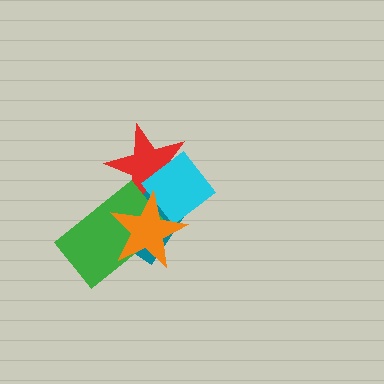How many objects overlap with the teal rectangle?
4 objects overlap with the teal rectangle.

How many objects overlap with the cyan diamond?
3 objects overlap with the cyan diamond.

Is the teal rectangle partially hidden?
Yes, it is partially covered by another shape.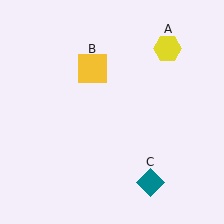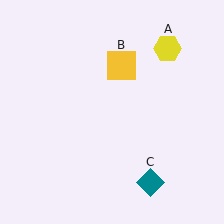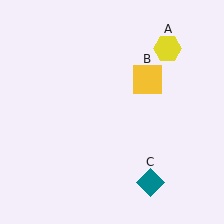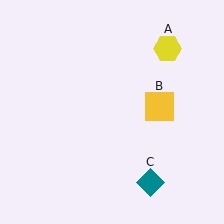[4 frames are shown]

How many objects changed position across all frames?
1 object changed position: yellow square (object B).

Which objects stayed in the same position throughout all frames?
Yellow hexagon (object A) and teal diamond (object C) remained stationary.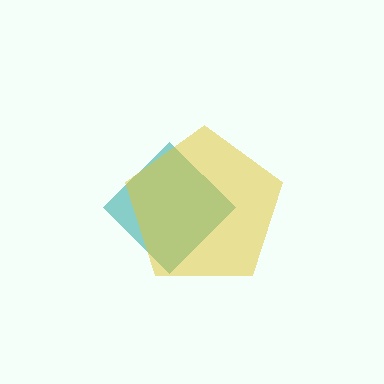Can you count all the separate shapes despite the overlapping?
Yes, there are 2 separate shapes.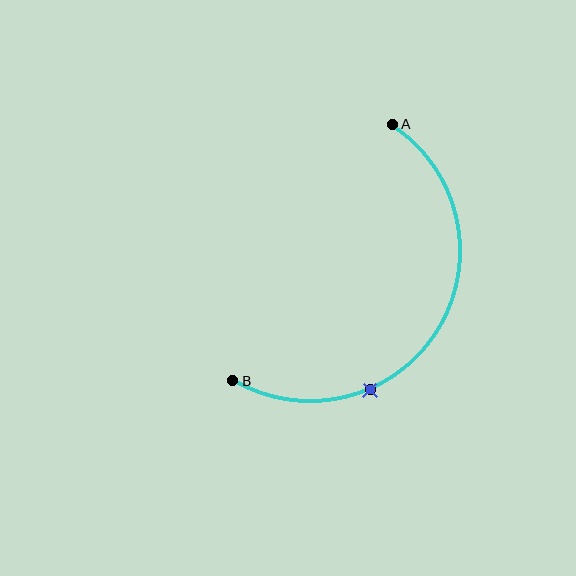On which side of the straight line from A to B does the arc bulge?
The arc bulges to the right of the straight line connecting A and B.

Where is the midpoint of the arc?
The arc midpoint is the point on the curve farthest from the straight line joining A and B. It sits to the right of that line.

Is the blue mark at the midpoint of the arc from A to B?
No. The blue mark lies on the arc but is closer to endpoint B. The arc midpoint would be at the point on the curve equidistant along the arc from both A and B.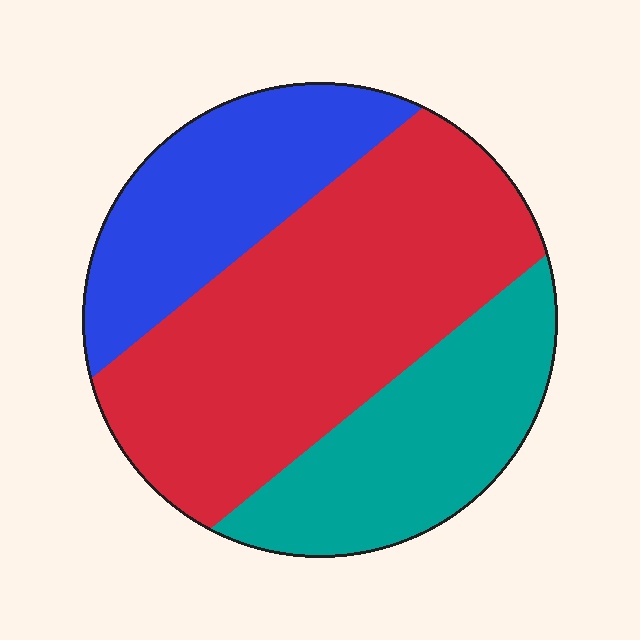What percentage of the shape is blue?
Blue covers around 25% of the shape.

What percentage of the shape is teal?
Teal covers 26% of the shape.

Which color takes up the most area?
Red, at roughly 50%.